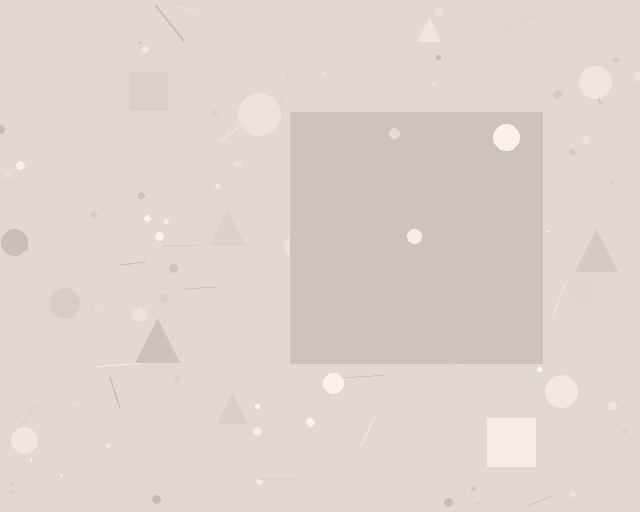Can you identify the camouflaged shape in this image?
The camouflaged shape is a square.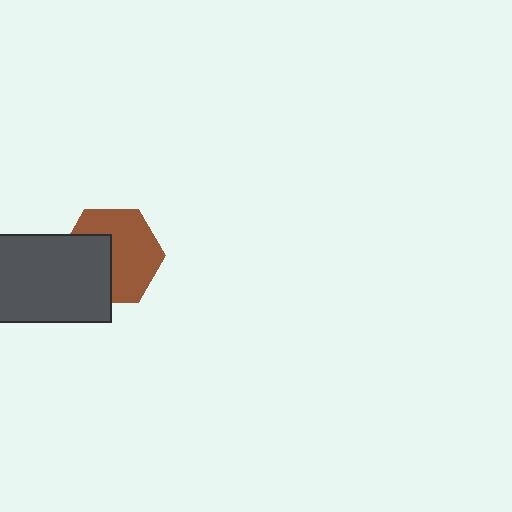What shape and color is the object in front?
The object in front is a dark gray rectangle.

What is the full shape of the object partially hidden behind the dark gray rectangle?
The partially hidden object is a brown hexagon.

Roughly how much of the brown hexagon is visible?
About half of it is visible (roughly 61%).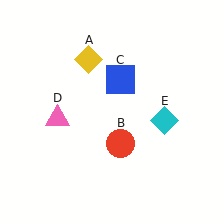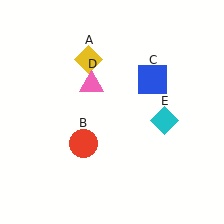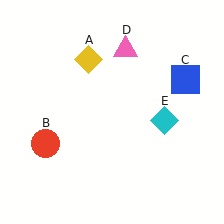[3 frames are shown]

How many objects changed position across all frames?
3 objects changed position: red circle (object B), blue square (object C), pink triangle (object D).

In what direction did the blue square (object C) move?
The blue square (object C) moved right.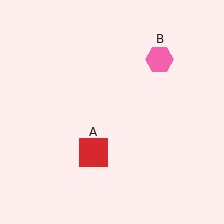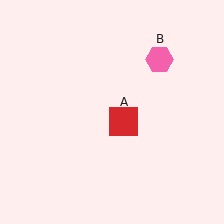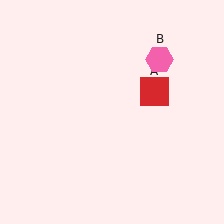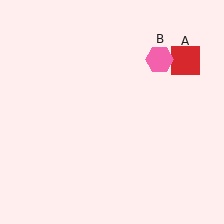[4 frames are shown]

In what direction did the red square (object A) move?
The red square (object A) moved up and to the right.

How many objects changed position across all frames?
1 object changed position: red square (object A).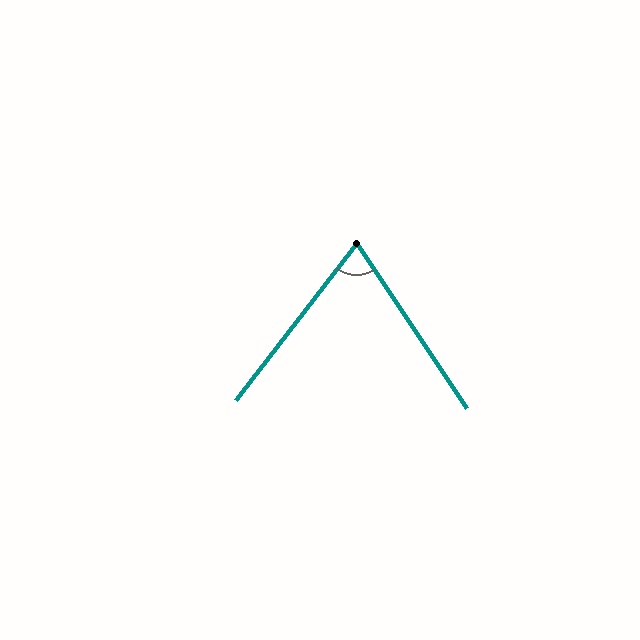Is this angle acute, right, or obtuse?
It is acute.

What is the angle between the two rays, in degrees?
Approximately 71 degrees.